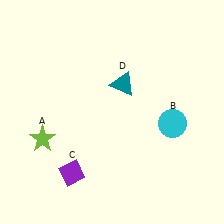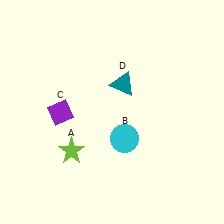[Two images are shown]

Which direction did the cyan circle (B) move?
The cyan circle (B) moved left.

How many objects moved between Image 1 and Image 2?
3 objects moved between the two images.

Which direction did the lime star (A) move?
The lime star (A) moved right.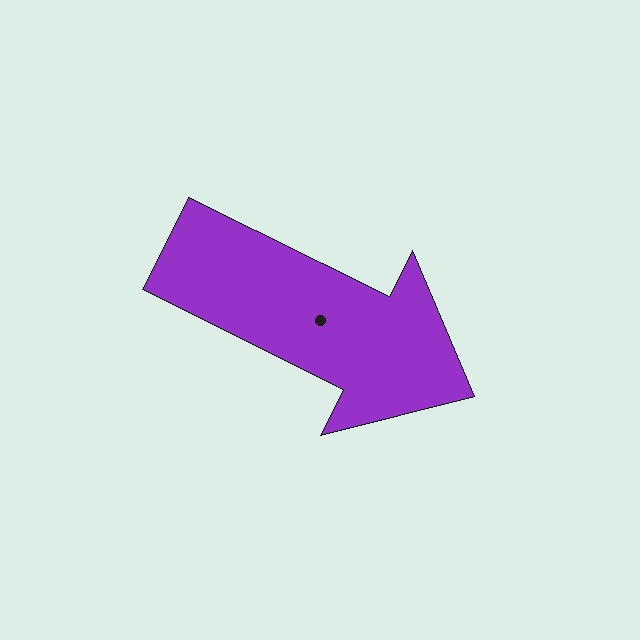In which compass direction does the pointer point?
Southeast.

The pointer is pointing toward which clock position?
Roughly 4 o'clock.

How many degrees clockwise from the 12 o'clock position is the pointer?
Approximately 116 degrees.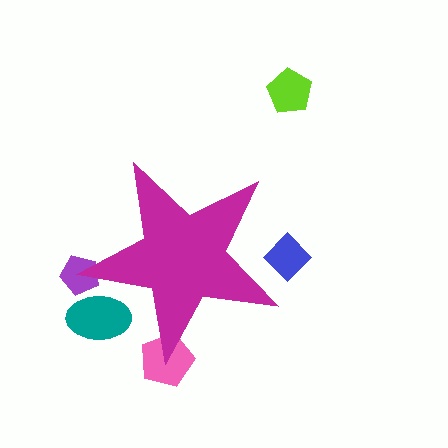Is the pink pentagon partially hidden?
Yes, the pink pentagon is partially hidden behind the magenta star.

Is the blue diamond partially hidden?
Yes, the blue diamond is partially hidden behind the magenta star.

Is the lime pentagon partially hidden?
No, the lime pentagon is fully visible.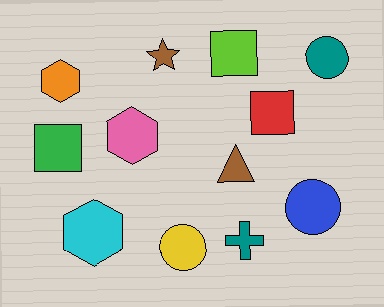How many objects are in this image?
There are 12 objects.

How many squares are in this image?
There are 3 squares.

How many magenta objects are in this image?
There are no magenta objects.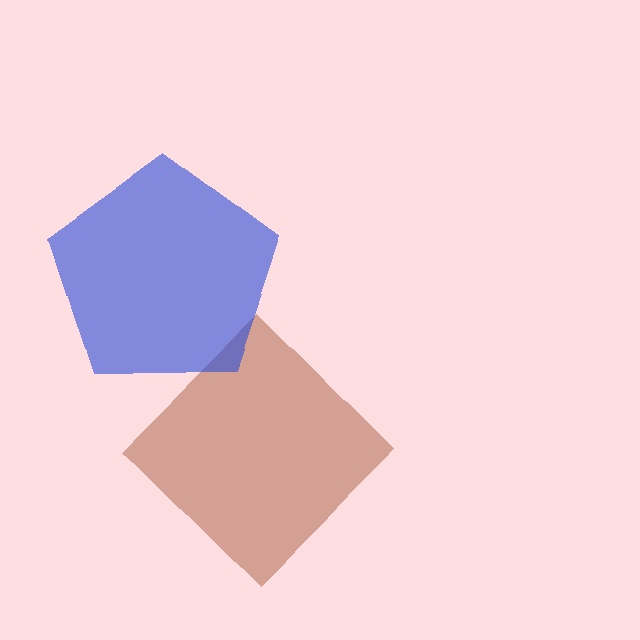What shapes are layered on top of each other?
The layered shapes are: a brown diamond, a blue pentagon.